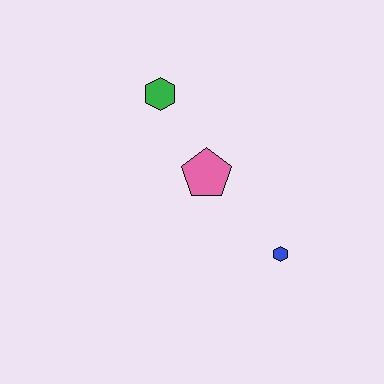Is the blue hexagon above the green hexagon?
No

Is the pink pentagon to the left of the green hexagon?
No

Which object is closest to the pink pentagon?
The green hexagon is closest to the pink pentagon.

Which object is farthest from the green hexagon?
The blue hexagon is farthest from the green hexagon.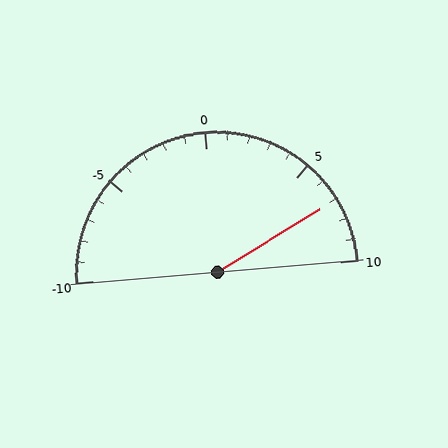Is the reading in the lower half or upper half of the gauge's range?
The reading is in the upper half of the range (-10 to 10).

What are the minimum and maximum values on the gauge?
The gauge ranges from -10 to 10.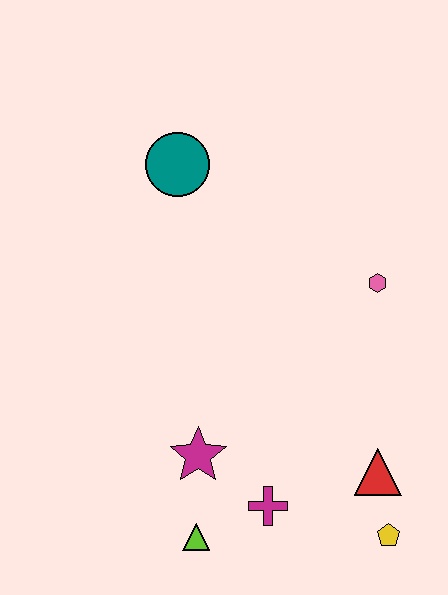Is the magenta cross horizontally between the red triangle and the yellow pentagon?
No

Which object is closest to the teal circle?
The pink hexagon is closest to the teal circle.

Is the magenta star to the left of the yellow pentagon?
Yes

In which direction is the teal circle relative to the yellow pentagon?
The teal circle is above the yellow pentagon.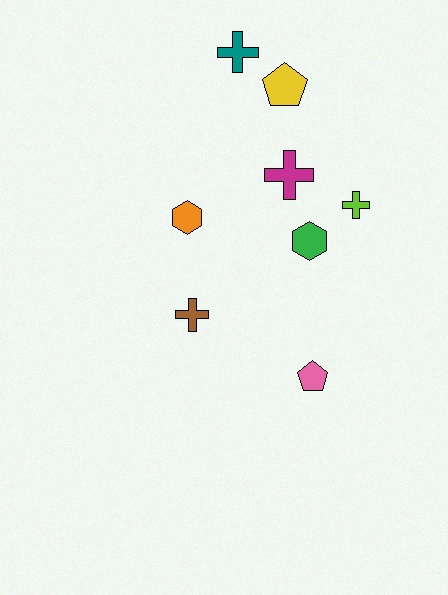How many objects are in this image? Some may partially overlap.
There are 8 objects.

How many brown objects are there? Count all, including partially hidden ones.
There is 1 brown object.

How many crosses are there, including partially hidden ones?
There are 4 crosses.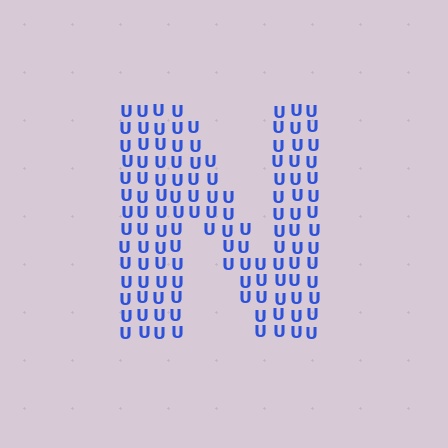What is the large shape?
The large shape is the letter N.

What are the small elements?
The small elements are letter U's.